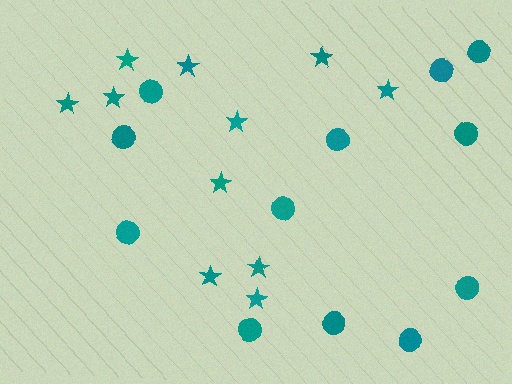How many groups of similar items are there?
There are 2 groups: one group of stars (11) and one group of circles (12).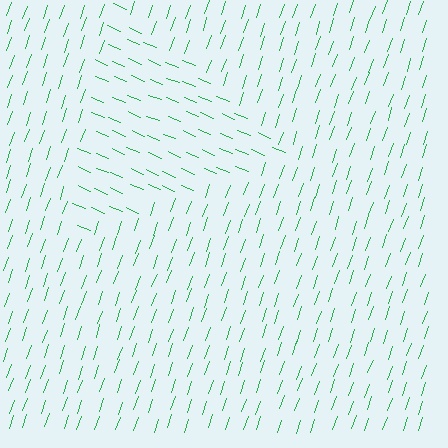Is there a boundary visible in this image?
Yes, there is a texture boundary formed by a change in line orientation.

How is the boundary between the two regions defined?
The boundary is defined purely by a change in line orientation (approximately 86 degrees difference). All lines are the same color and thickness.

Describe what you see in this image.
The image is filled with small green line segments. A triangle region in the image has lines oriented differently from the surrounding lines, creating a visible texture boundary.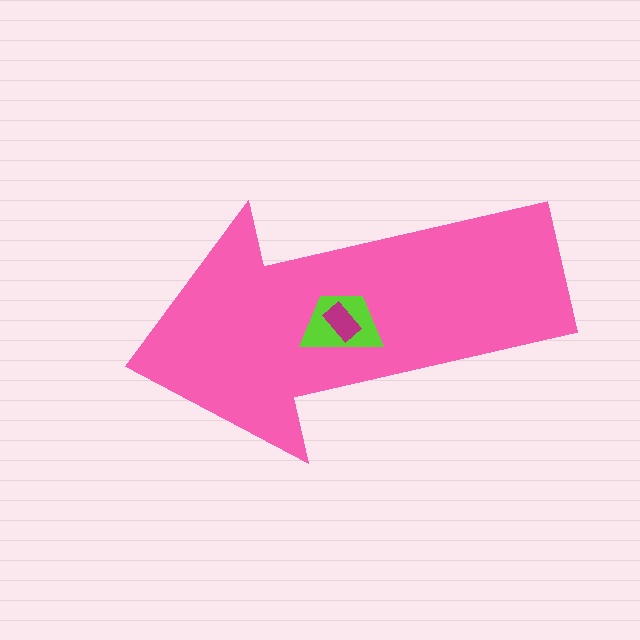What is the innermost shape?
The magenta rectangle.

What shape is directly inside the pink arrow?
The lime trapezoid.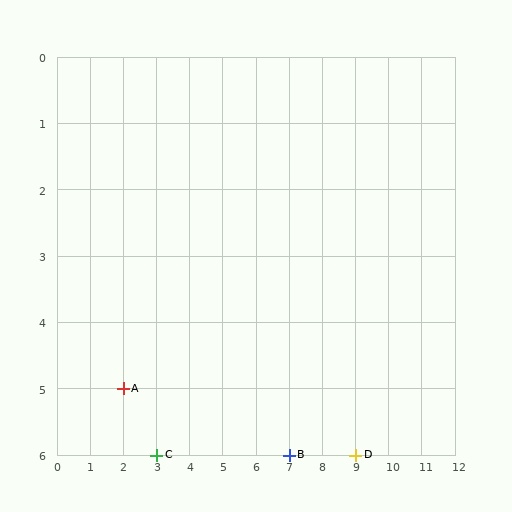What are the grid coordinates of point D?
Point D is at grid coordinates (9, 6).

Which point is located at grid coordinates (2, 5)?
Point A is at (2, 5).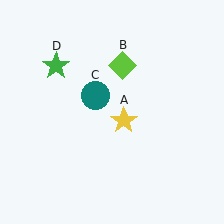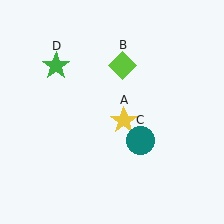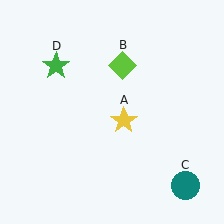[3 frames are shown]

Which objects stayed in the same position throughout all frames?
Yellow star (object A) and lime diamond (object B) and green star (object D) remained stationary.